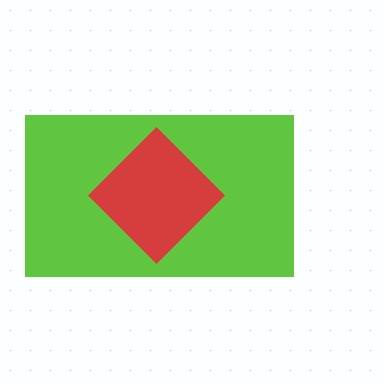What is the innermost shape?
The red diamond.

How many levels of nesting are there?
2.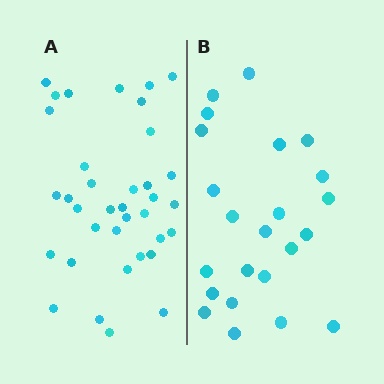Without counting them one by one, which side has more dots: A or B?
Region A (the left region) has more dots.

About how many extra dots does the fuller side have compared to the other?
Region A has approximately 15 more dots than region B.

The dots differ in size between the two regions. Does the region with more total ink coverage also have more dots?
No. Region B has more total ink coverage because its dots are larger, but region A actually contains more individual dots. Total area can be misleading — the number of items is what matters here.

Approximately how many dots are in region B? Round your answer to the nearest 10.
About 20 dots. (The exact count is 23, which rounds to 20.)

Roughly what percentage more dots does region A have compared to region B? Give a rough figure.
About 55% more.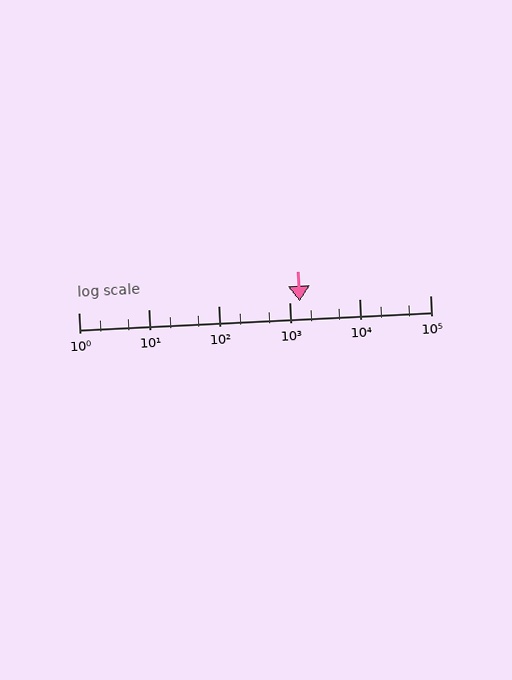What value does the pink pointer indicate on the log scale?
The pointer indicates approximately 1400.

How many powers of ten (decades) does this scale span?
The scale spans 5 decades, from 1 to 100000.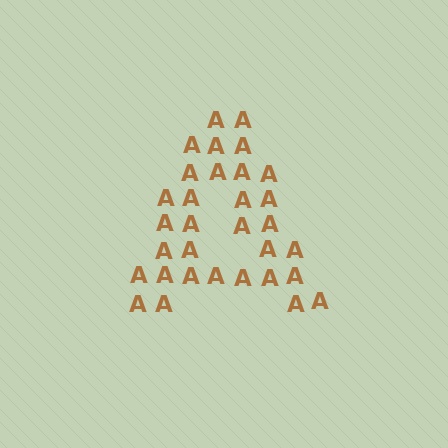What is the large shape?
The large shape is the letter A.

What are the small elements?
The small elements are letter A's.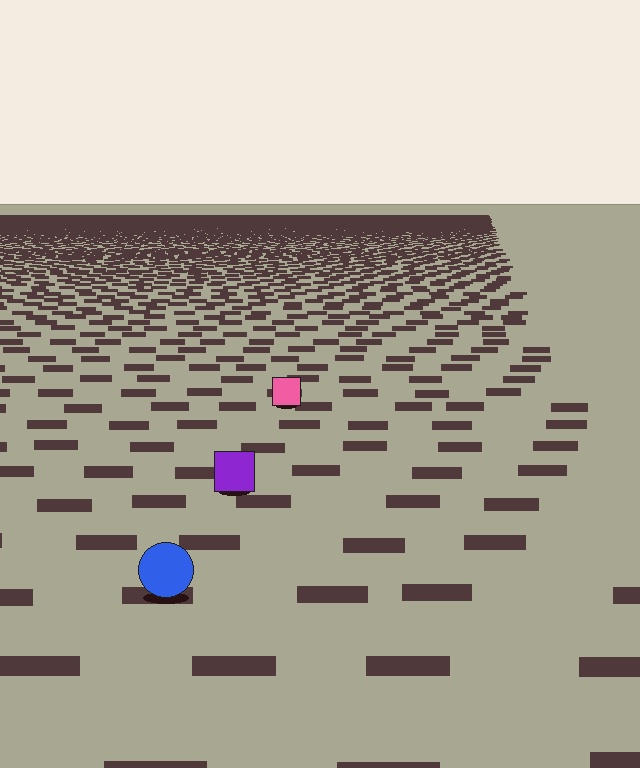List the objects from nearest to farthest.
From nearest to farthest: the blue circle, the purple square, the pink square.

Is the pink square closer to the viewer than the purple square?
No. The purple square is closer — you can tell from the texture gradient: the ground texture is coarser near it.